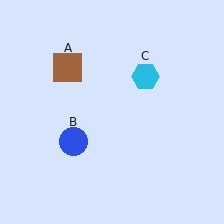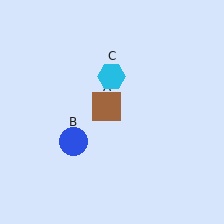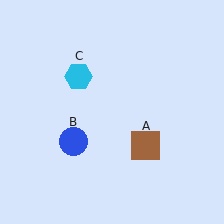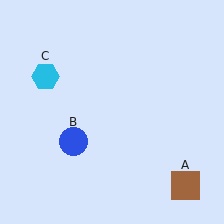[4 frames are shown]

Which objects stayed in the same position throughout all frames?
Blue circle (object B) remained stationary.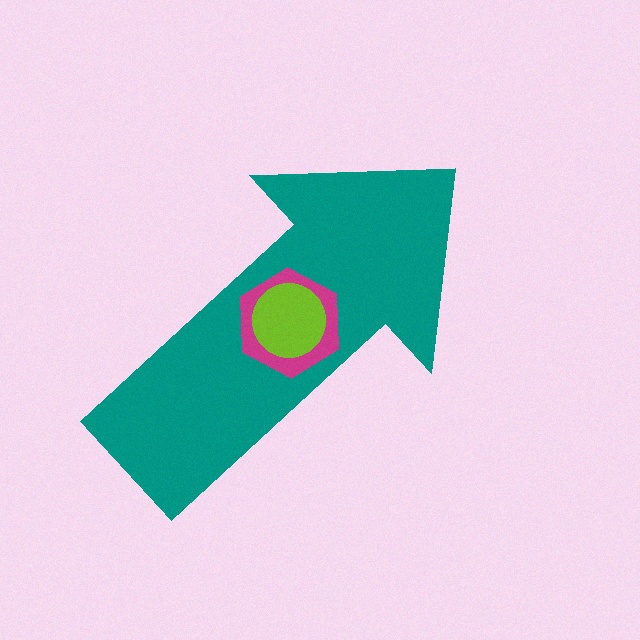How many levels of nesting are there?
3.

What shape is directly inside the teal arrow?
The magenta hexagon.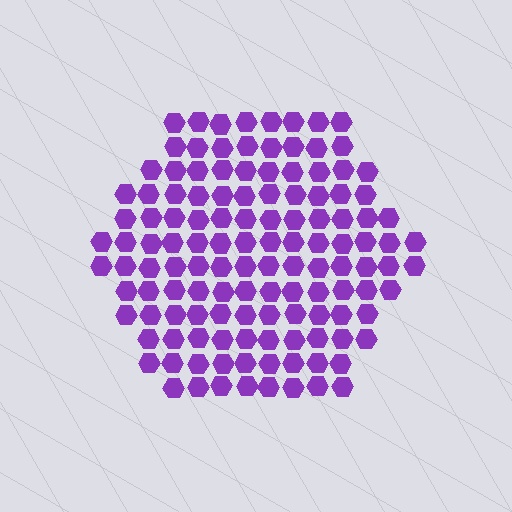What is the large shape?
The large shape is a hexagon.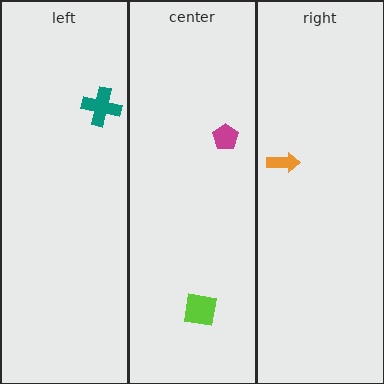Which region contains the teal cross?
The left region.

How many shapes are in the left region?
1.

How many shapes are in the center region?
2.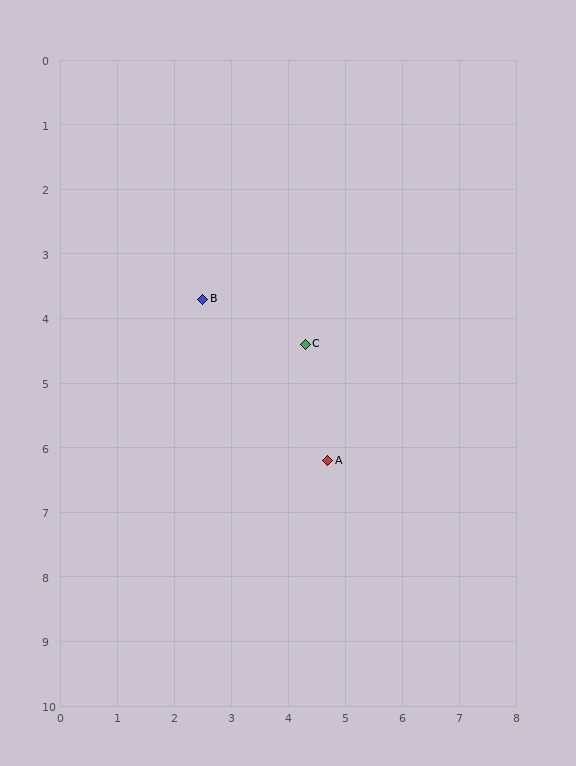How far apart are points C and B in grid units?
Points C and B are about 1.9 grid units apart.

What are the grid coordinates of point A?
Point A is at approximately (4.7, 6.2).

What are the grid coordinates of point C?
Point C is at approximately (4.3, 4.4).